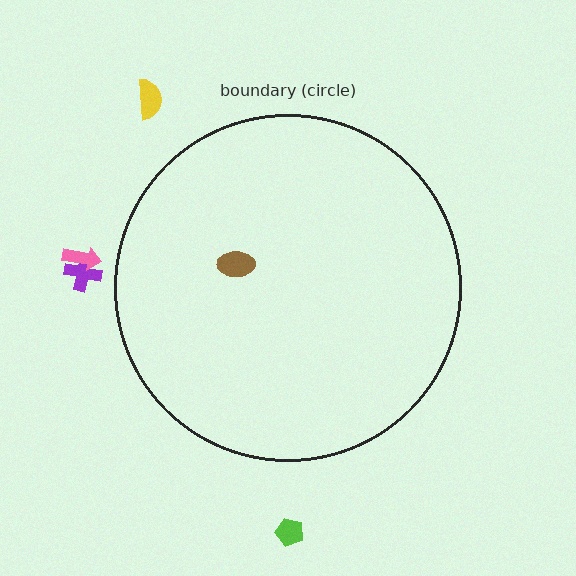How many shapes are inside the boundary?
1 inside, 4 outside.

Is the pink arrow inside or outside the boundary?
Outside.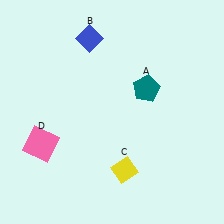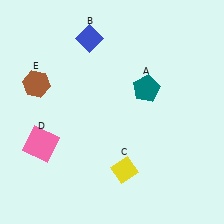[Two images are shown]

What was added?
A brown hexagon (E) was added in Image 2.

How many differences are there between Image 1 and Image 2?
There is 1 difference between the two images.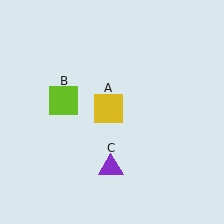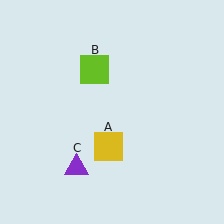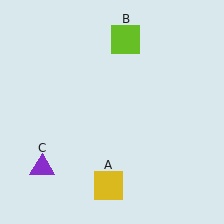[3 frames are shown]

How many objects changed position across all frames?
3 objects changed position: yellow square (object A), lime square (object B), purple triangle (object C).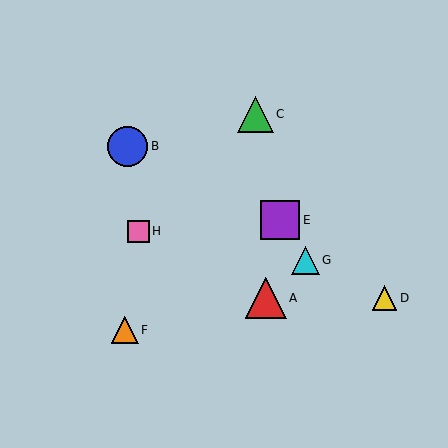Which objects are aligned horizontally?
Objects A, D are aligned horizontally.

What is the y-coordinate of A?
Object A is at y≈298.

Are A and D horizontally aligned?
Yes, both are at y≈298.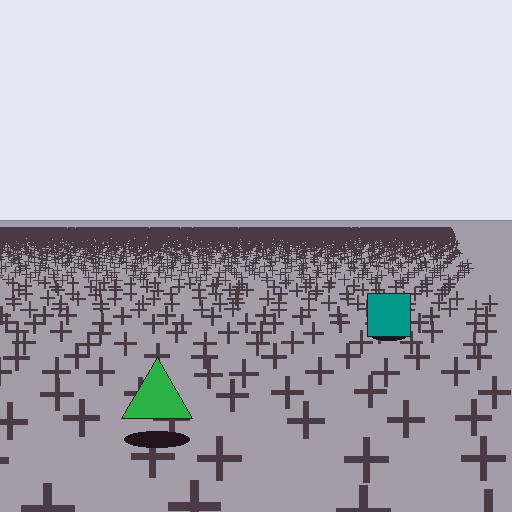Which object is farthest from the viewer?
The teal square is farthest from the viewer. It appears smaller and the ground texture around it is denser.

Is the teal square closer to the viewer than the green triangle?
No. The green triangle is closer — you can tell from the texture gradient: the ground texture is coarser near it.